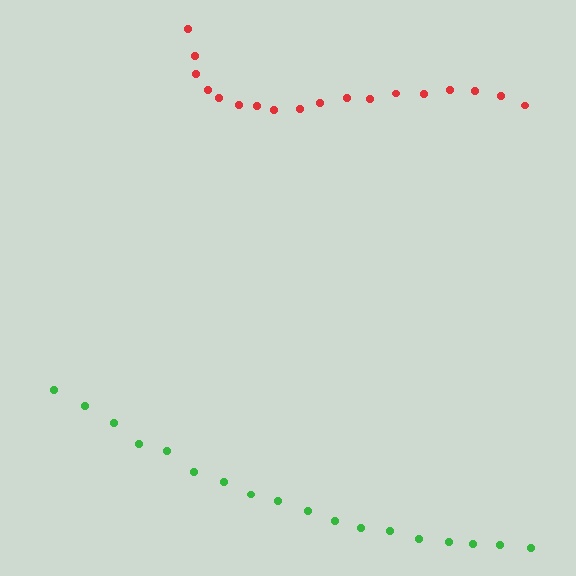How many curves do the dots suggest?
There are 2 distinct paths.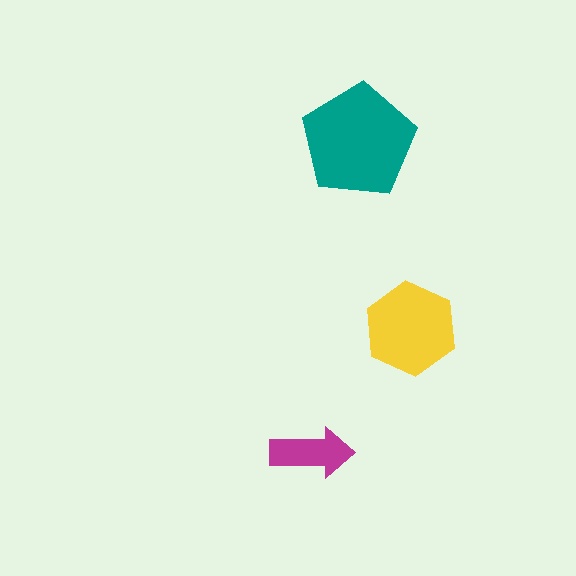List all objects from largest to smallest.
The teal pentagon, the yellow hexagon, the magenta arrow.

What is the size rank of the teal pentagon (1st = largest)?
1st.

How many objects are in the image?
There are 3 objects in the image.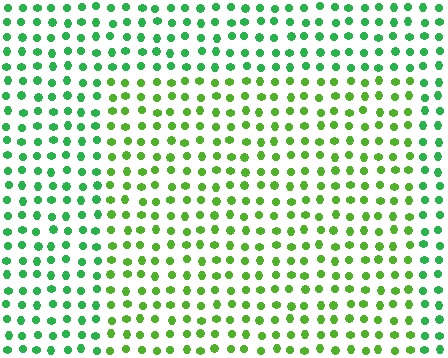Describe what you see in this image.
The image is filled with small green elements in a uniform arrangement. A rectangle-shaped region is visible where the elements are tinted to a slightly different hue, forming a subtle color boundary.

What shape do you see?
I see a rectangle.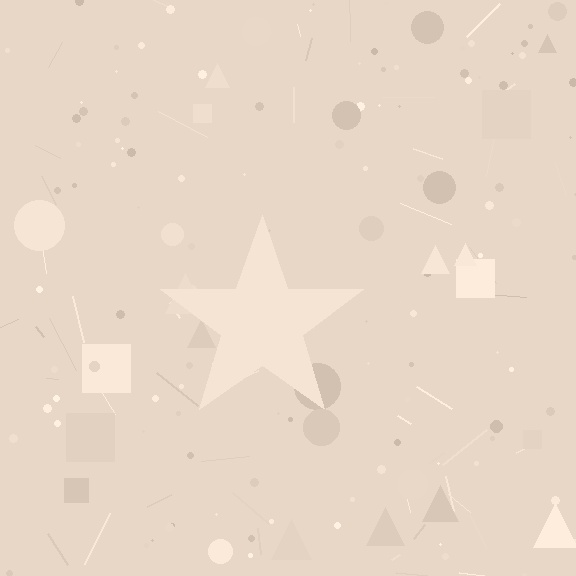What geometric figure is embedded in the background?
A star is embedded in the background.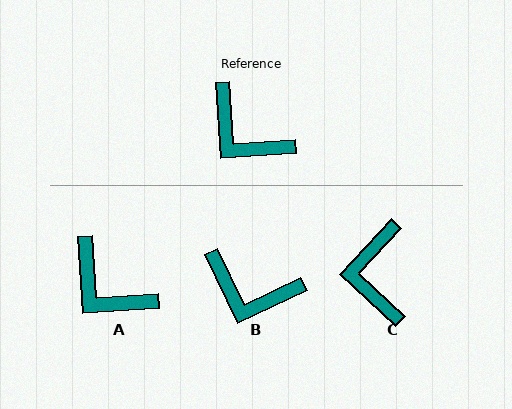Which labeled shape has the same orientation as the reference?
A.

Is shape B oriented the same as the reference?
No, it is off by about 22 degrees.